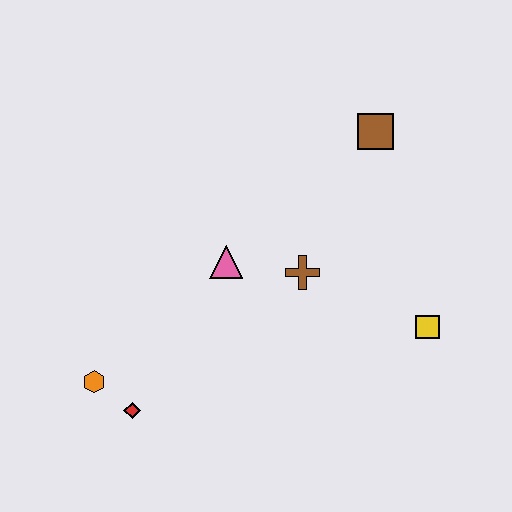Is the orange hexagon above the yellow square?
No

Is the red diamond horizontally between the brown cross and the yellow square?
No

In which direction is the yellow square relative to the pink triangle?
The yellow square is to the right of the pink triangle.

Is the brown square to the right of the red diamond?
Yes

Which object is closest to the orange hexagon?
The red diamond is closest to the orange hexagon.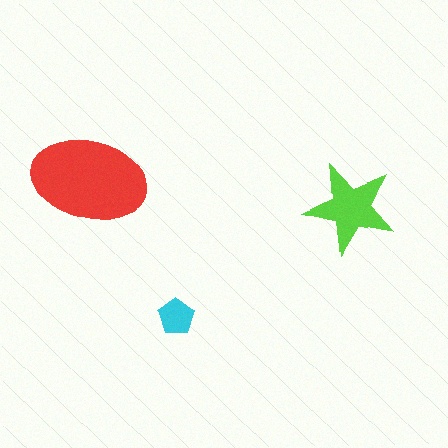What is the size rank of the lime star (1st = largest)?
2nd.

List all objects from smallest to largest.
The cyan pentagon, the lime star, the red ellipse.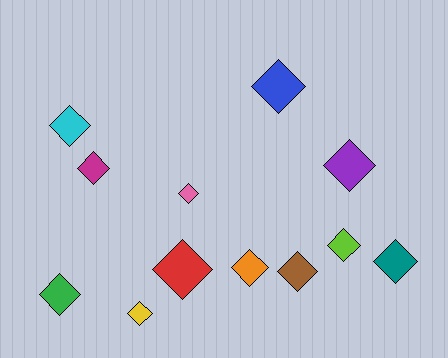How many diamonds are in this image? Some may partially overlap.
There are 12 diamonds.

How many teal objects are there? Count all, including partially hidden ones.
There is 1 teal object.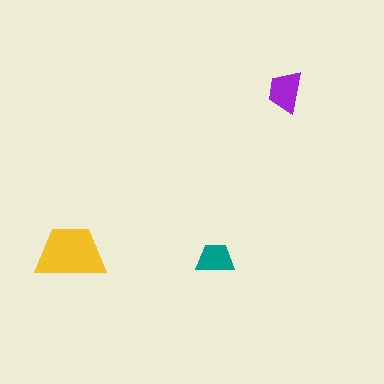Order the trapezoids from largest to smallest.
the yellow one, the purple one, the teal one.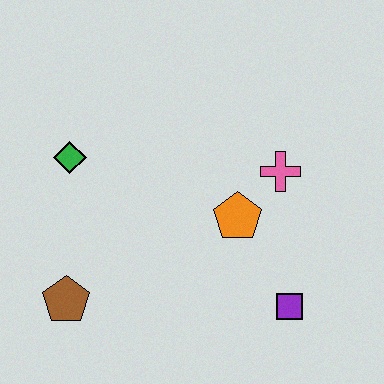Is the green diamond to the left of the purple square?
Yes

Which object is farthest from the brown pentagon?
The pink cross is farthest from the brown pentagon.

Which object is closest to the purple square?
The orange pentagon is closest to the purple square.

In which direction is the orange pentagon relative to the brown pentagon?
The orange pentagon is to the right of the brown pentagon.